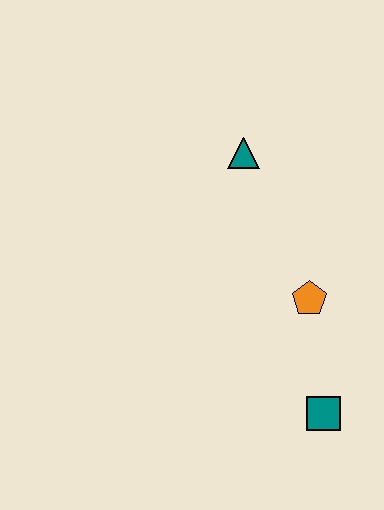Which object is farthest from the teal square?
The teal triangle is farthest from the teal square.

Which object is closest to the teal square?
The orange pentagon is closest to the teal square.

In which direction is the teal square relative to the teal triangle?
The teal square is below the teal triangle.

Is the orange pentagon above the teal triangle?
No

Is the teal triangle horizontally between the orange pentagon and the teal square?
No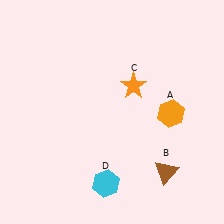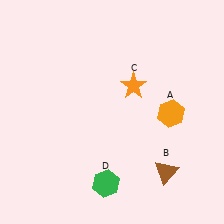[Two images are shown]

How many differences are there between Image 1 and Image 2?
There is 1 difference between the two images.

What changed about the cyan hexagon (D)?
In Image 1, D is cyan. In Image 2, it changed to green.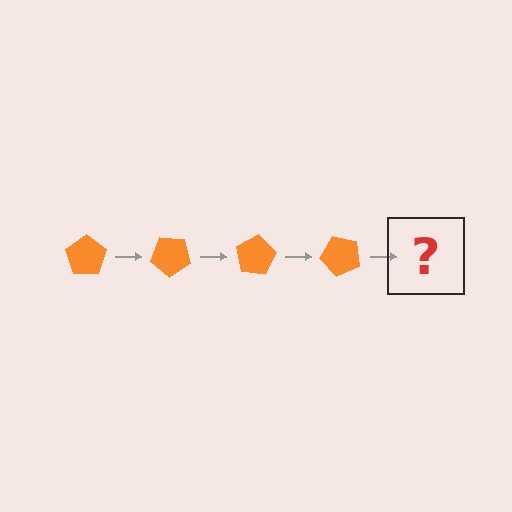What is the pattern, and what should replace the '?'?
The pattern is that the pentagon rotates 40 degrees each step. The '?' should be an orange pentagon rotated 160 degrees.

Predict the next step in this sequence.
The next step is an orange pentagon rotated 160 degrees.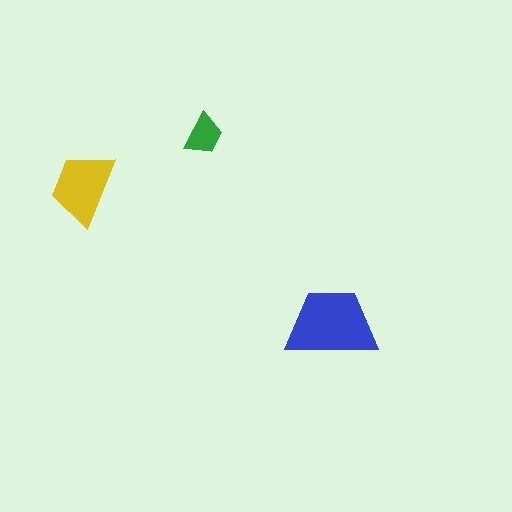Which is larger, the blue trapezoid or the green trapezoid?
The blue one.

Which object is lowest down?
The blue trapezoid is bottommost.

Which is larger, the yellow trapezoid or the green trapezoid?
The yellow one.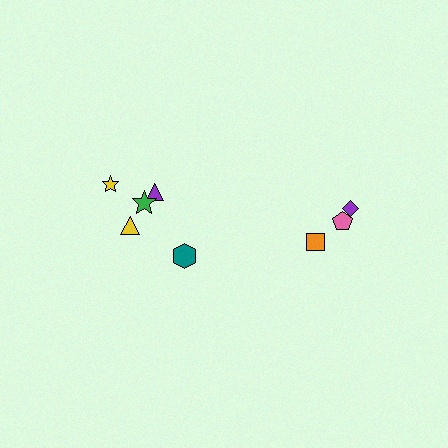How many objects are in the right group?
There are 3 objects.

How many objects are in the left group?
There are 5 objects.